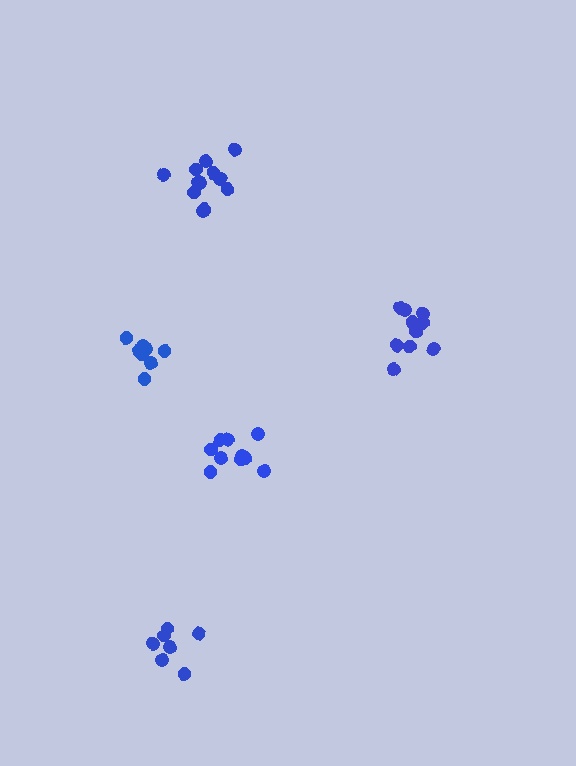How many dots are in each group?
Group 1: 12 dots, Group 2: 9 dots, Group 3: 10 dots, Group 4: 11 dots, Group 5: 7 dots (49 total).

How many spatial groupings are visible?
There are 5 spatial groupings.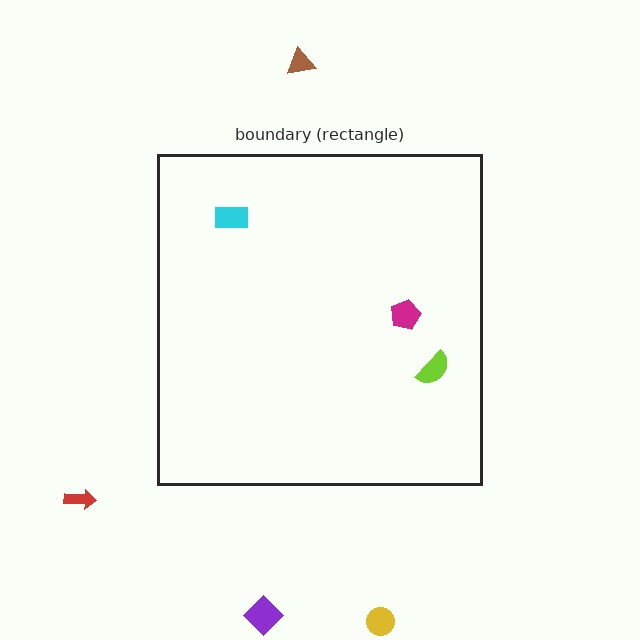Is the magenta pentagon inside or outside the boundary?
Inside.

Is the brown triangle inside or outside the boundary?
Outside.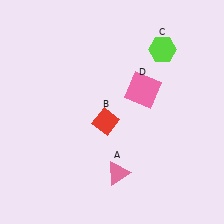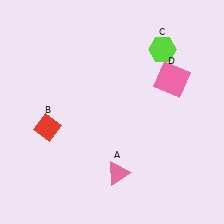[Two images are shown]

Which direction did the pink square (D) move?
The pink square (D) moved right.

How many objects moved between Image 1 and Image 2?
2 objects moved between the two images.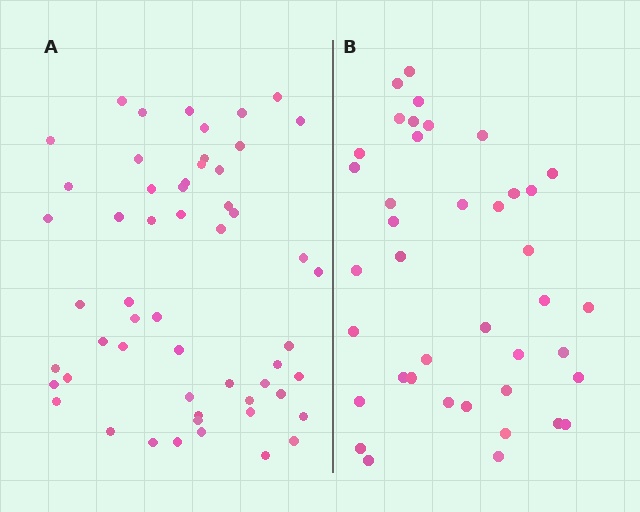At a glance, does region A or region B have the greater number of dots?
Region A (the left region) has more dots.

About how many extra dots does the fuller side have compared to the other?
Region A has approximately 15 more dots than region B.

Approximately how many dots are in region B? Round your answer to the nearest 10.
About 40 dots.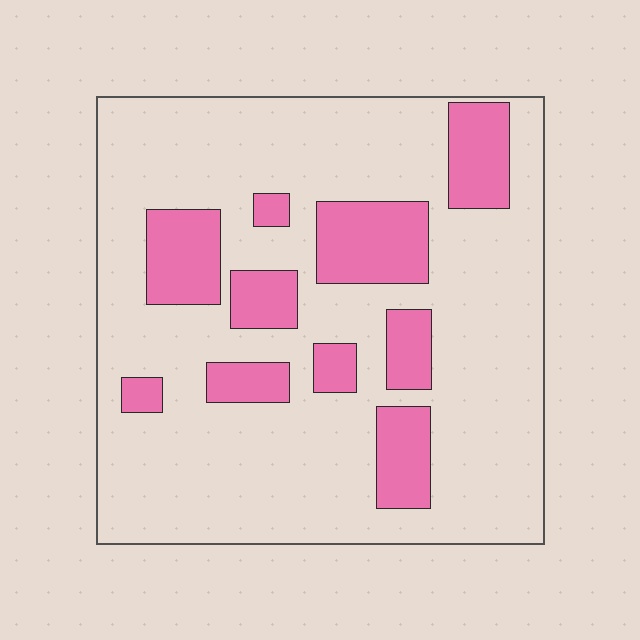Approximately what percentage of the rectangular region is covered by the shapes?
Approximately 20%.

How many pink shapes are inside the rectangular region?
10.